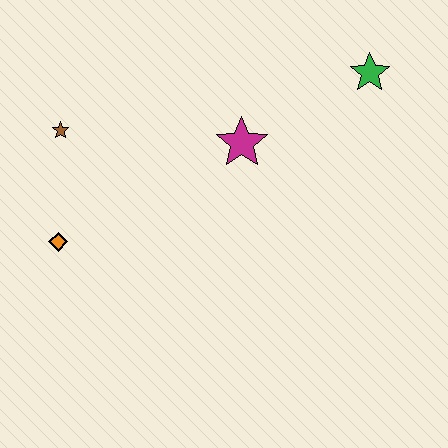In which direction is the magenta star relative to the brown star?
The magenta star is to the right of the brown star.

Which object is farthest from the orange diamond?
The green star is farthest from the orange diamond.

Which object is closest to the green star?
The magenta star is closest to the green star.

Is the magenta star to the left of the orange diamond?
No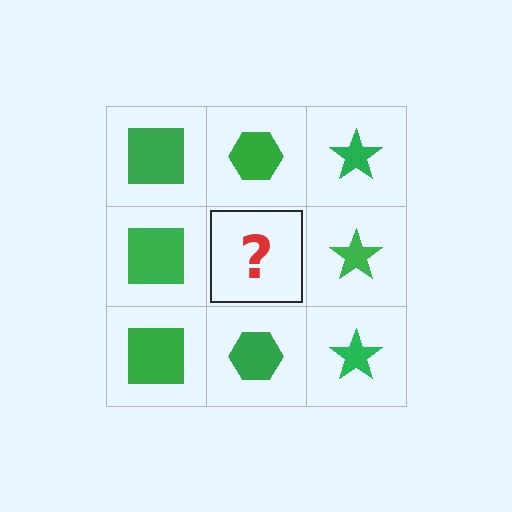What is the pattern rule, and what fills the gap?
The rule is that each column has a consistent shape. The gap should be filled with a green hexagon.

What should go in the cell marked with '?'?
The missing cell should contain a green hexagon.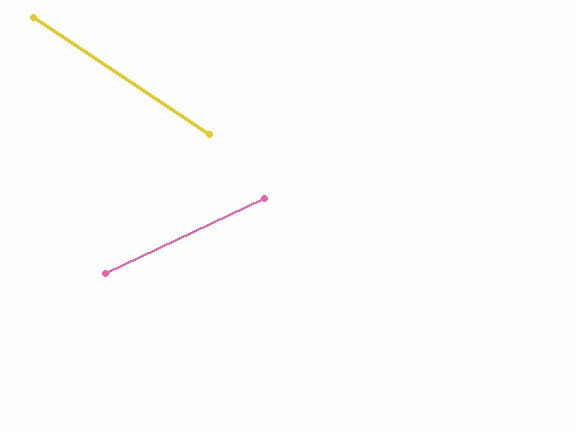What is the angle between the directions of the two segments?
Approximately 59 degrees.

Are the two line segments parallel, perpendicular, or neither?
Neither parallel nor perpendicular — they differ by about 59°.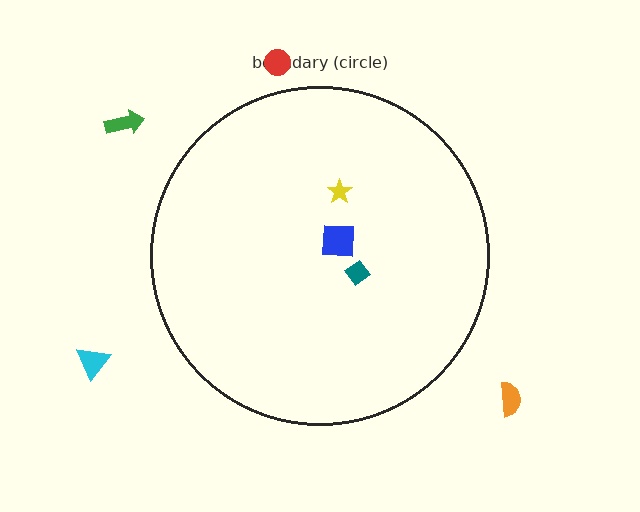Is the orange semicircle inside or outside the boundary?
Outside.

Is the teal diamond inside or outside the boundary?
Inside.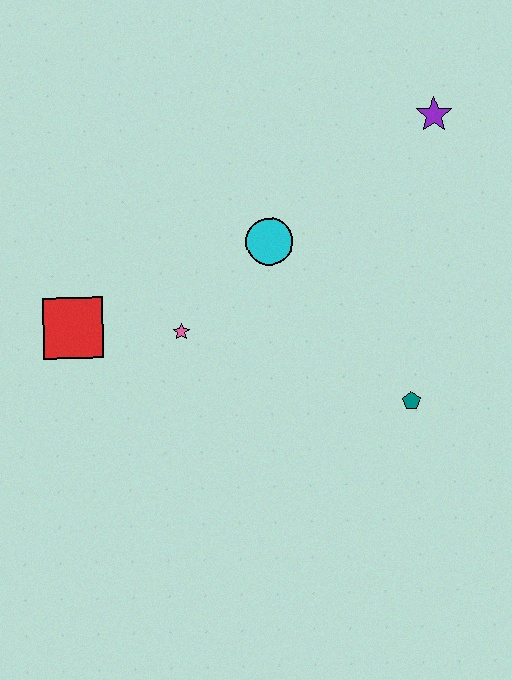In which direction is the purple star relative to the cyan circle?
The purple star is to the right of the cyan circle.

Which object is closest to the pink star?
The red square is closest to the pink star.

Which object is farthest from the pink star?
The purple star is farthest from the pink star.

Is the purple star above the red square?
Yes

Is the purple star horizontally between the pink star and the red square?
No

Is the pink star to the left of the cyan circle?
Yes